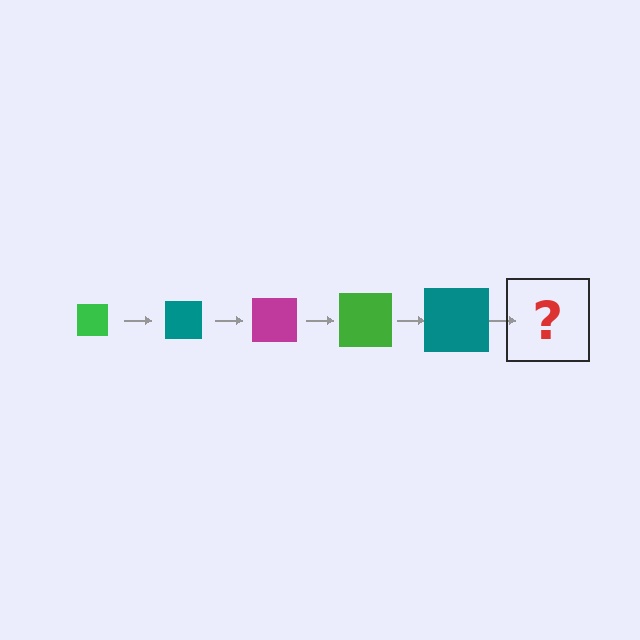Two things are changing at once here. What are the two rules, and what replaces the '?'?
The two rules are that the square grows larger each step and the color cycles through green, teal, and magenta. The '?' should be a magenta square, larger than the previous one.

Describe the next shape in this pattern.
It should be a magenta square, larger than the previous one.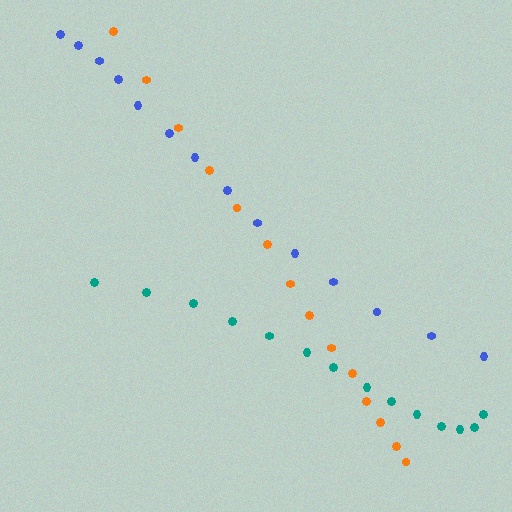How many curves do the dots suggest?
There are 3 distinct paths.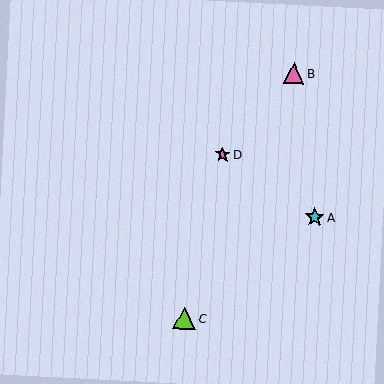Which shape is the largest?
The lime triangle (labeled C) is the largest.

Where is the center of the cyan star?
The center of the cyan star is at (315, 217).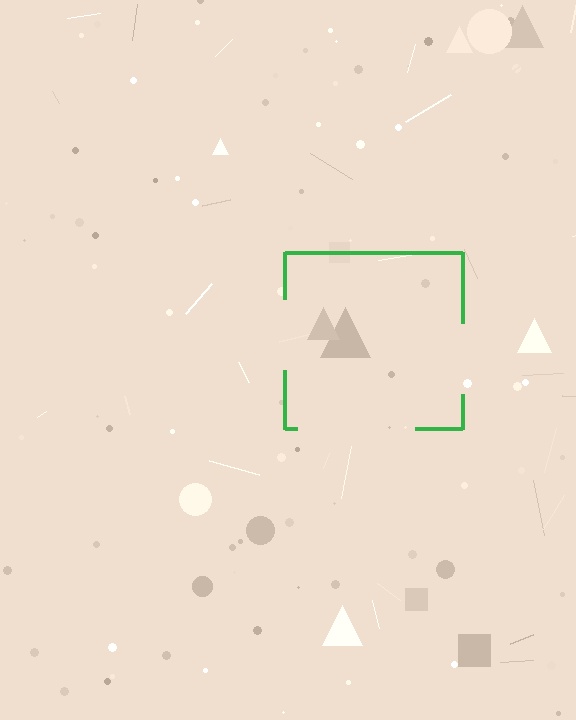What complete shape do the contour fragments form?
The contour fragments form a square.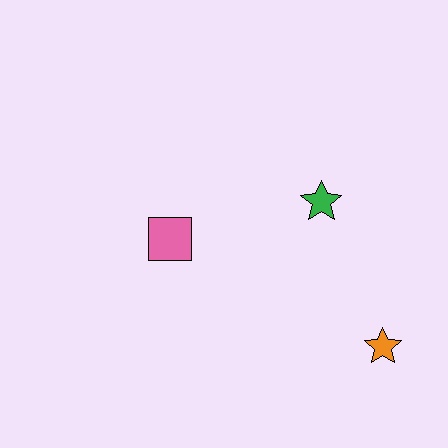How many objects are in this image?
There are 3 objects.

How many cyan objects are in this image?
There are no cyan objects.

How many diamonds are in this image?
There are no diamonds.